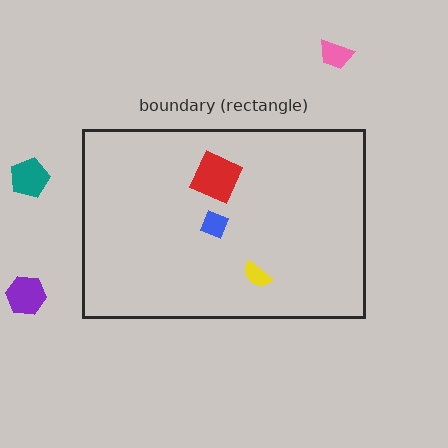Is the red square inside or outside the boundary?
Inside.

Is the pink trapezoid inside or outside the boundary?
Outside.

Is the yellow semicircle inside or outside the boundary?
Inside.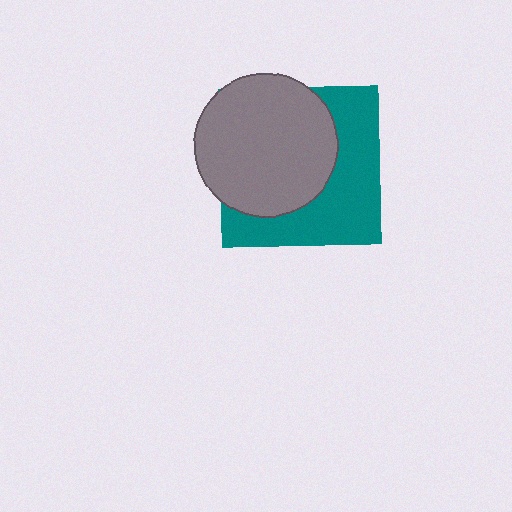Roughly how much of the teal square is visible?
About half of it is visible (roughly 47%).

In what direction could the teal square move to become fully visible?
The teal square could move toward the lower-right. That would shift it out from behind the gray circle entirely.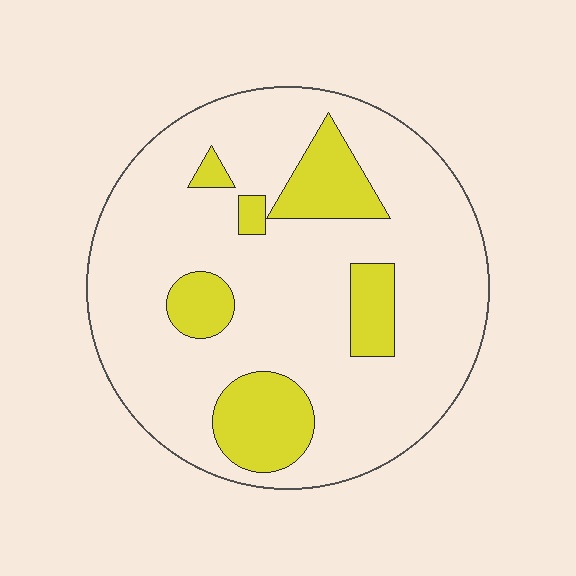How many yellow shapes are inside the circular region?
6.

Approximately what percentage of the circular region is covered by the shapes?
Approximately 20%.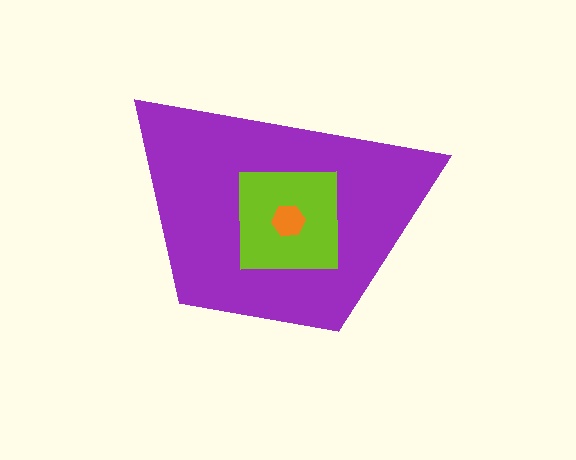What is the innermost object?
The orange hexagon.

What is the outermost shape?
The purple trapezoid.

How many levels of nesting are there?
3.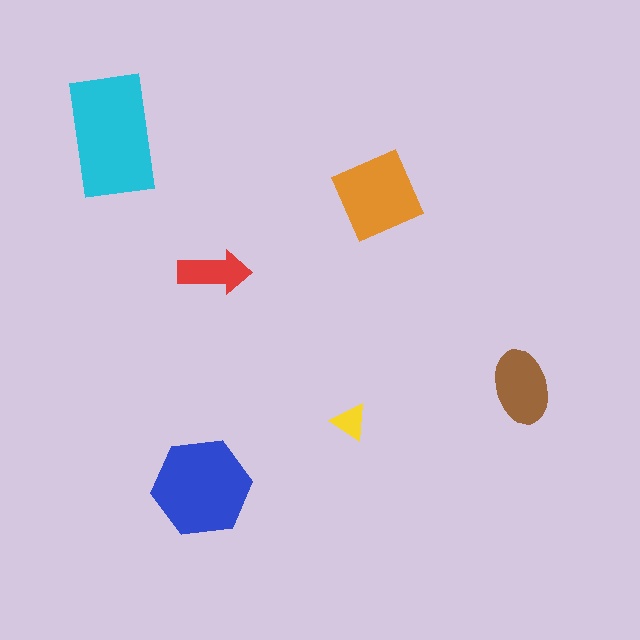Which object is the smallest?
The yellow triangle.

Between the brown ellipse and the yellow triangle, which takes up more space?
The brown ellipse.